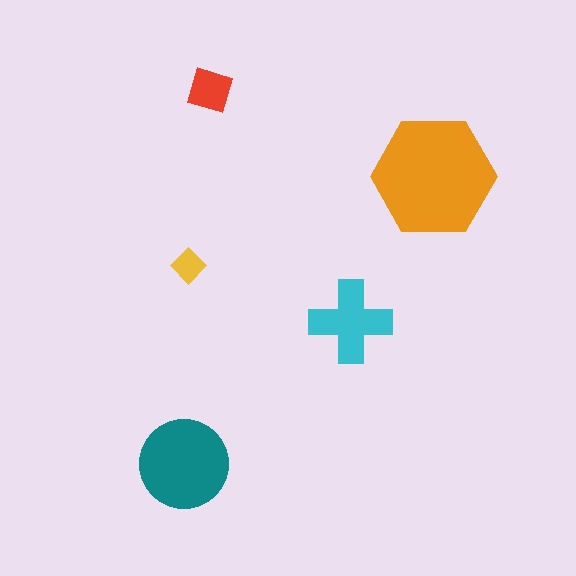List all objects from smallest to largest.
The yellow diamond, the red square, the cyan cross, the teal circle, the orange hexagon.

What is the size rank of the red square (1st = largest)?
4th.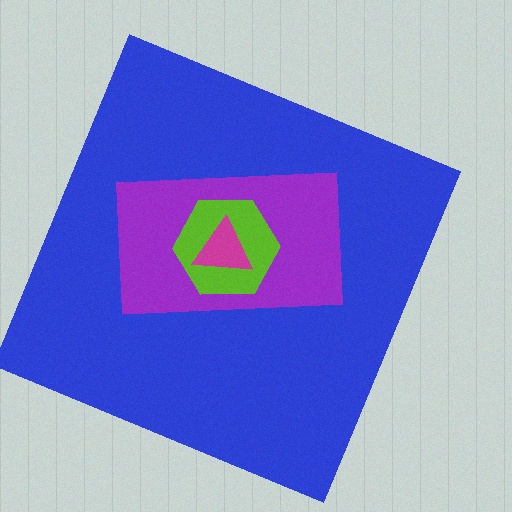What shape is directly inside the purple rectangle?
The lime hexagon.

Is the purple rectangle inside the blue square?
Yes.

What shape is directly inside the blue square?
The purple rectangle.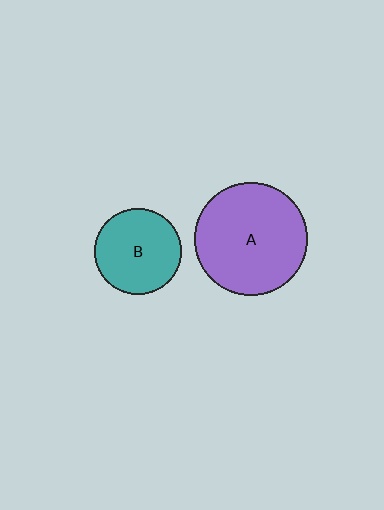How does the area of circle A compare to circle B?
Approximately 1.7 times.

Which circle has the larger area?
Circle A (purple).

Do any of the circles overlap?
No, none of the circles overlap.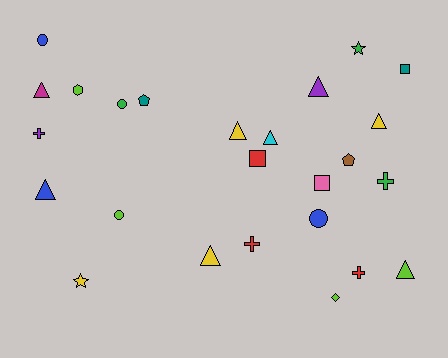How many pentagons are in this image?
There are 2 pentagons.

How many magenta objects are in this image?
There is 1 magenta object.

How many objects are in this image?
There are 25 objects.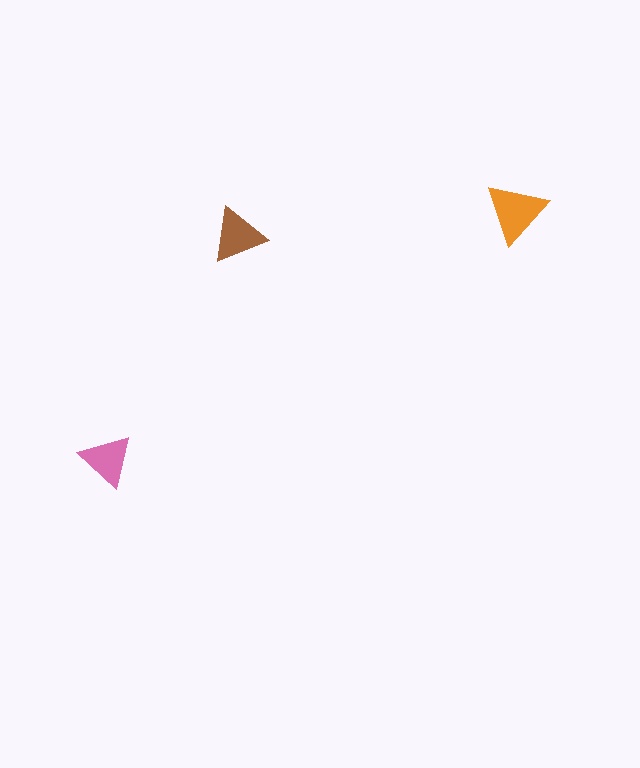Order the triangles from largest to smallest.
the orange one, the brown one, the pink one.